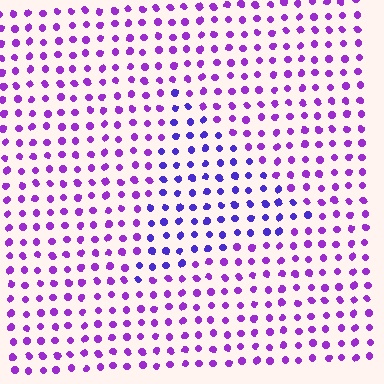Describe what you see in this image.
The image is filled with small purple elements in a uniform arrangement. A triangle-shaped region is visible where the elements are tinted to a slightly different hue, forming a subtle color boundary.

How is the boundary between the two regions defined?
The boundary is defined purely by a slight shift in hue (about 31 degrees). Spacing, size, and orientation are identical on both sides.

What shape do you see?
I see a triangle.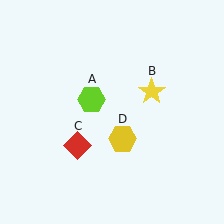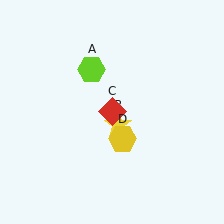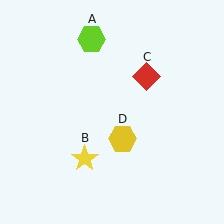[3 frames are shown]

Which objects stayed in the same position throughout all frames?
Yellow hexagon (object D) remained stationary.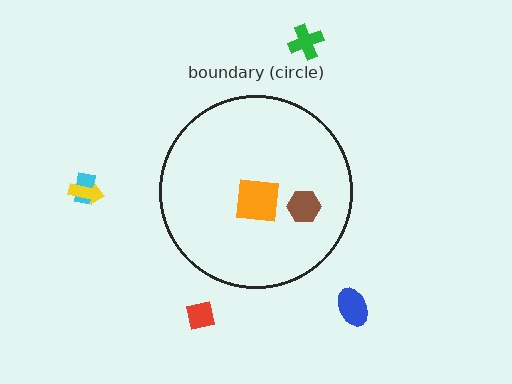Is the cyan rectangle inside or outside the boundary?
Outside.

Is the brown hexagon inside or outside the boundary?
Inside.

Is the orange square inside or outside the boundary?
Inside.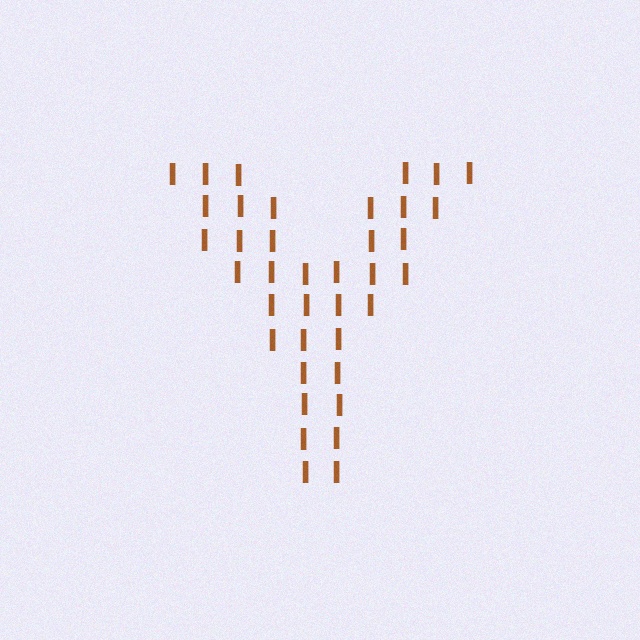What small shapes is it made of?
It is made of small letter I's.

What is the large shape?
The large shape is the letter Y.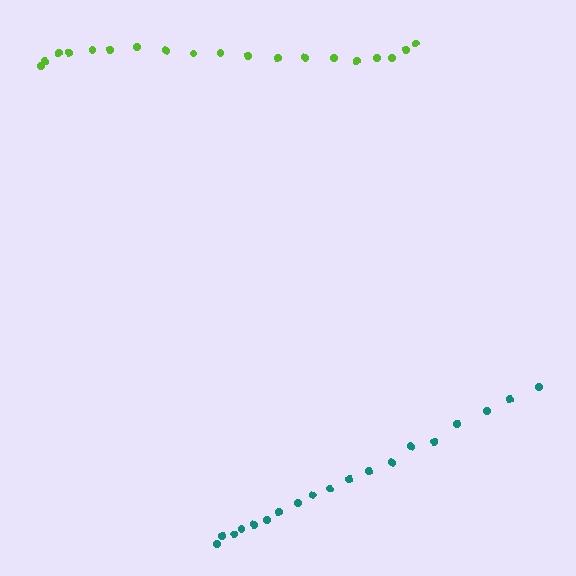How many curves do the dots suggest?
There are 2 distinct paths.